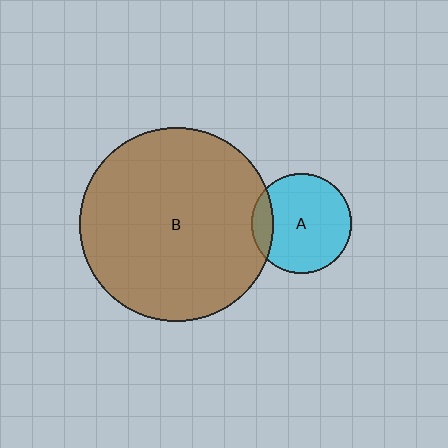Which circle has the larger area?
Circle B (brown).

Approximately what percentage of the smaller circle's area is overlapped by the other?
Approximately 15%.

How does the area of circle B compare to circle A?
Approximately 3.8 times.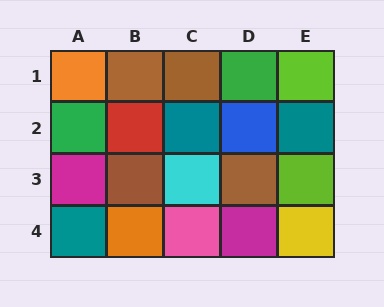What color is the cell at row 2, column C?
Teal.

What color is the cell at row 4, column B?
Orange.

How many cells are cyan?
1 cell is cyan.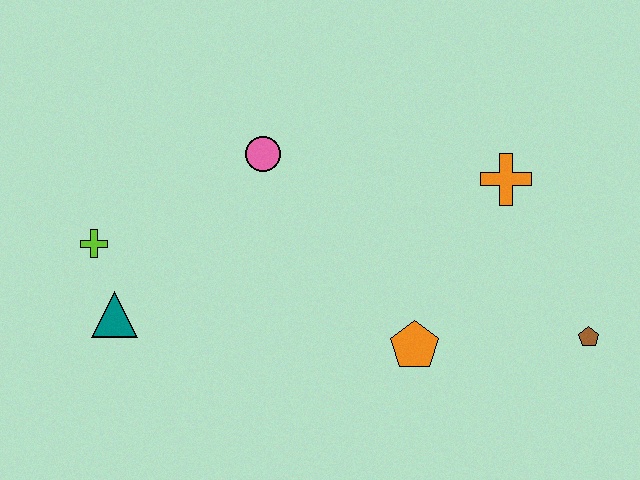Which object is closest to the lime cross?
The teal triangle is closest to the lime cross.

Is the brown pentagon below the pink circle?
Yes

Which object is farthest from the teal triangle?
The brown pentagon is farthest from the teal triangle.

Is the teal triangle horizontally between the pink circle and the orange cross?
No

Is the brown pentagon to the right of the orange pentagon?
Yes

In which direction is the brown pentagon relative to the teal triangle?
The brown pentagon is to the right of the teal triangle.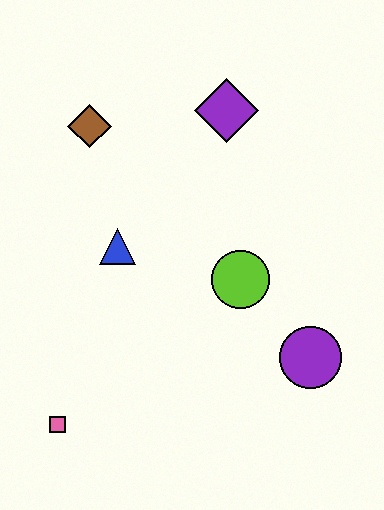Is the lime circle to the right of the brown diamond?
Yes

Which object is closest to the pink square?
The blue triangle is closest to the pink square.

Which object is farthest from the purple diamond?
The pink square is farthest from the purple diamond.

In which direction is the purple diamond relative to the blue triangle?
The purple diamond is above the blue triangle.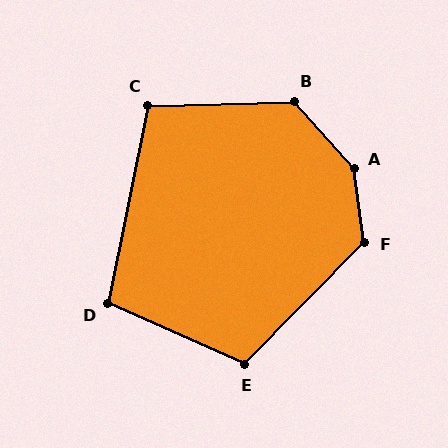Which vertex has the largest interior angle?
A, at approximately 146 degrees.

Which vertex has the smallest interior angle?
D, at approximately 102 degrees.